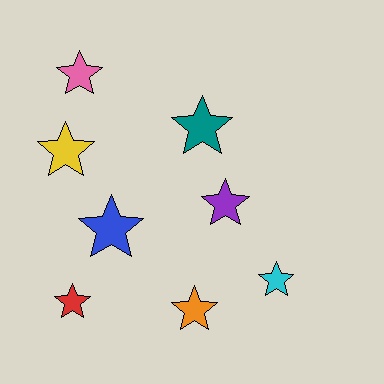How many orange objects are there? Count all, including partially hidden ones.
There is 1 orange object.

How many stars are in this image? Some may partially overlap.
There are 8 stars.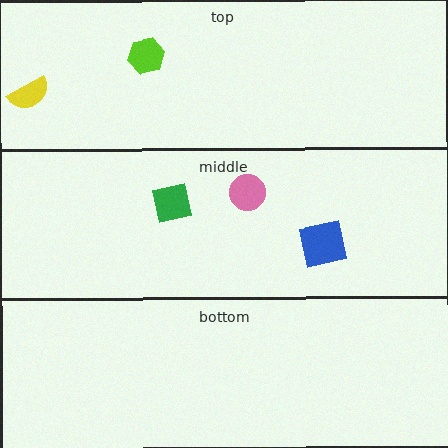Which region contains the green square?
The middle region.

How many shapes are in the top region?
2.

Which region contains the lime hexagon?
The top region.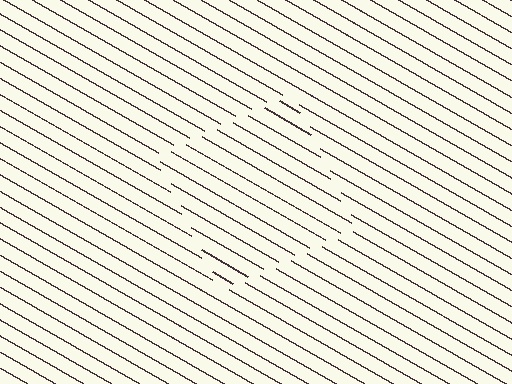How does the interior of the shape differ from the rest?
The interior of the shape contains the same grating, shifted by half a period — the contour is defined by the phase discontinuity where line-ends from the inner and outer gratings abut.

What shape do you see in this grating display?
An illusory square. The interior of the shape contains the same grating, shifted by half a period — the contour is defined by the phase discontinuity where line-ends from the inner and outer gratings abut.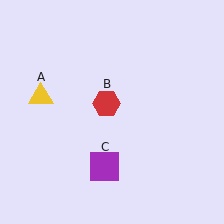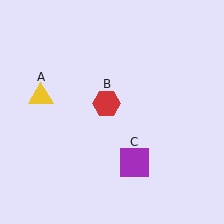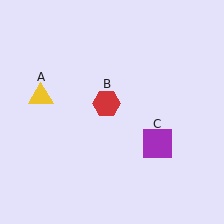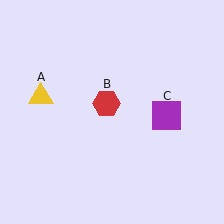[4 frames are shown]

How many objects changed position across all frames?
1 object changed position: purple square (object C).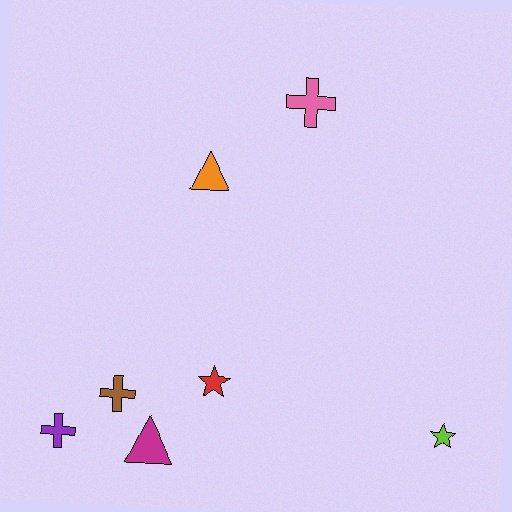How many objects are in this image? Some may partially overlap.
There are 7 objects.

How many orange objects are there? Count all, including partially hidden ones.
There is 1 orange object.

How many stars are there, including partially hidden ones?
There are 2 stars.